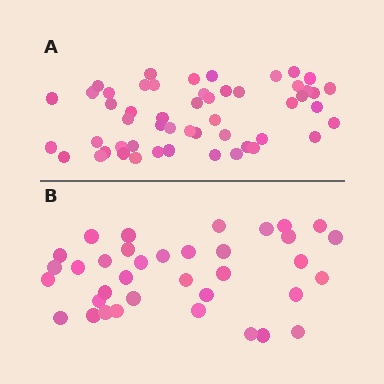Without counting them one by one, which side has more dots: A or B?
Region A (the top region) has more dots.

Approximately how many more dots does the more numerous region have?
Region A has approximately 15 more dots than region B.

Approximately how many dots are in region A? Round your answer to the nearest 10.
About 50 dots. (The exact count is 52, which rounds to 50.)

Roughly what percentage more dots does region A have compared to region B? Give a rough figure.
About 45% more.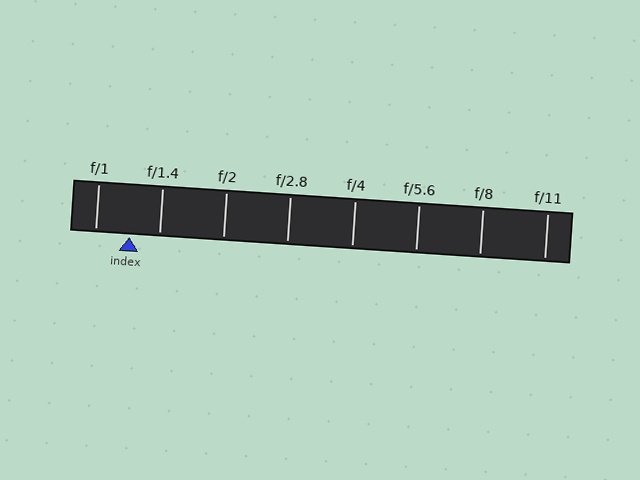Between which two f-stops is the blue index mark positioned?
The index mark is between f/1 and f/1.4.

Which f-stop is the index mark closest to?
The index mark is closest to f/1.4.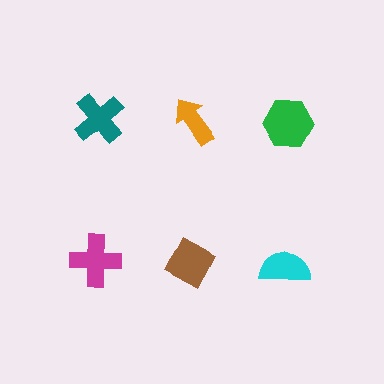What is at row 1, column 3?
A green hexagon.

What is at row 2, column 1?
A magenta cross.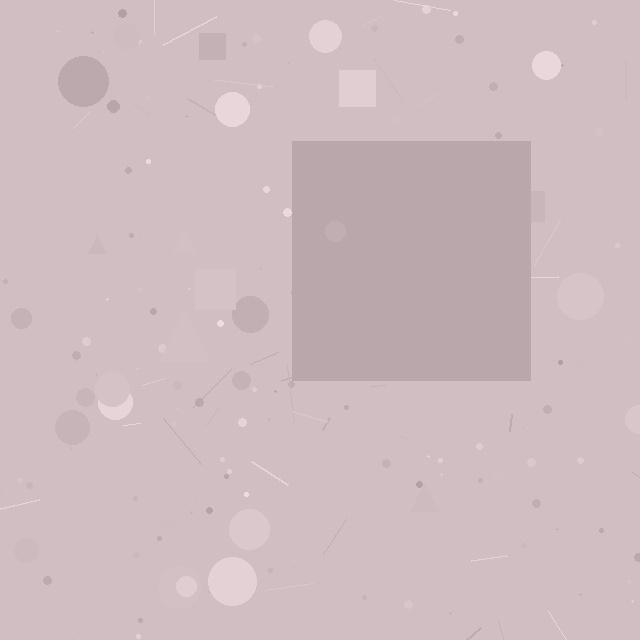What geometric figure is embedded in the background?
A square is embedded in the background.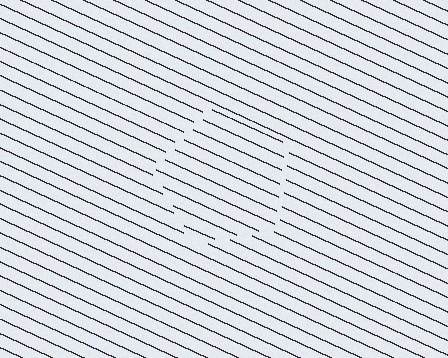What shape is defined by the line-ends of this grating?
An illusory pentagon. The interior of the shape contains the same grating, shifted by half a period — the contour is defined by the phase discontinuity where line-ends from the inner and outer gratings abut.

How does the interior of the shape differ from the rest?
The interior of the shape contains the same grating, shifted by half a period — the contour is defined by the phase discontinuity where line-ends from the inner and outer gratings abut.